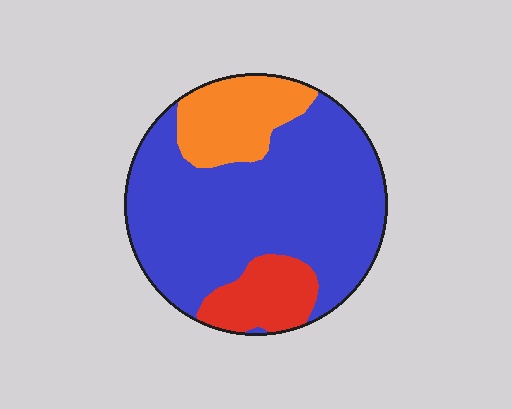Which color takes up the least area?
Red, at roughly 15%.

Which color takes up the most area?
Blue, at roughly 70%.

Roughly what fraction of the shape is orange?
Orange covers 17% of the shape.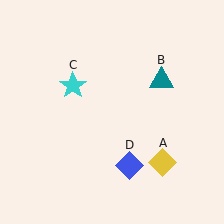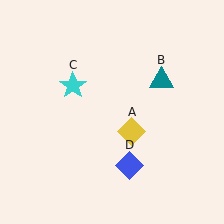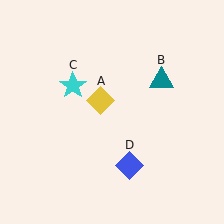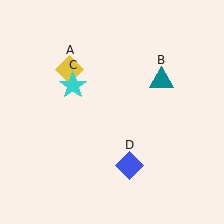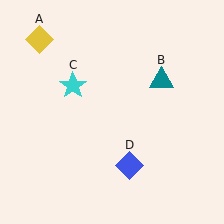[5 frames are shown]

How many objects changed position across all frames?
1 object changed position: yellow diamond (object A).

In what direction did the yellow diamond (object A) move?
The yellow diamond (object A) moved up and to the left.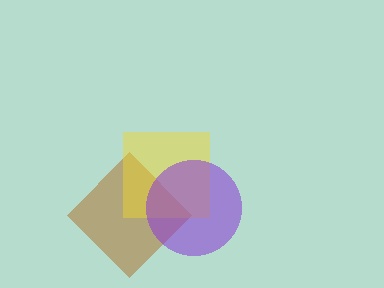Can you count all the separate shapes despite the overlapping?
Yes, there are 3 separate shapes.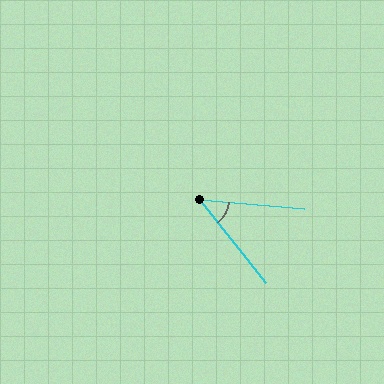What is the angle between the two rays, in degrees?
Approximately 47 degrees.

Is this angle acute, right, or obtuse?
It is acute.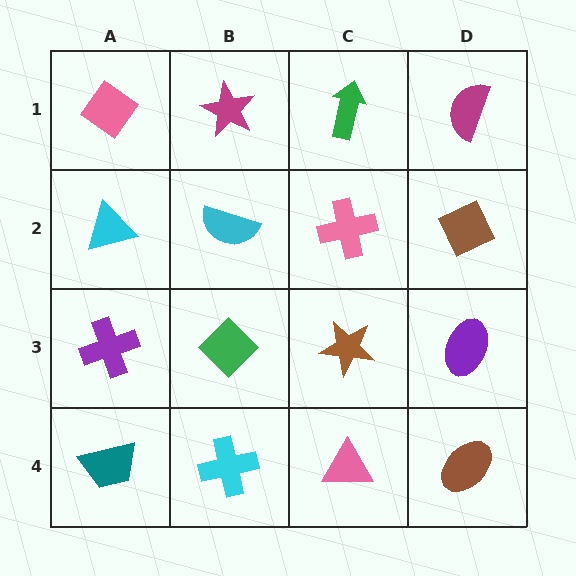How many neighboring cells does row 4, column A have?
2.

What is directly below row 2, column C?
A brown star.